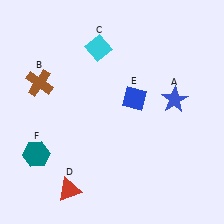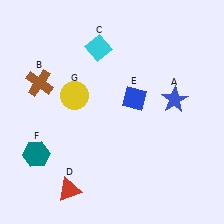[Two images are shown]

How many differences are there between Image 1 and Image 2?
There is 1 difference between the two images.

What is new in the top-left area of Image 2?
A yellow circle (G) was added in the top-left area of Image 2.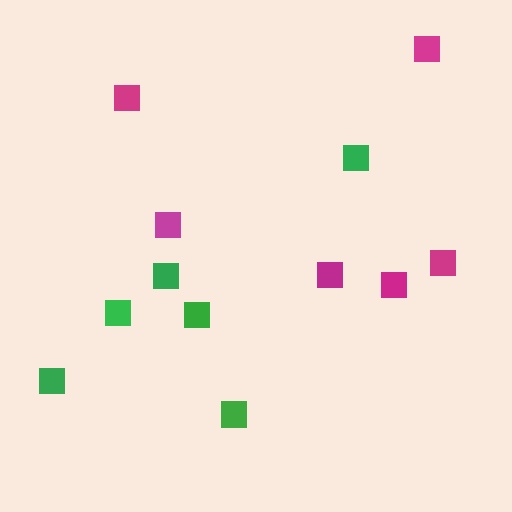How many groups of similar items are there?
There are 2 groups: one group of magenta squares (6) and one group of green squares (6).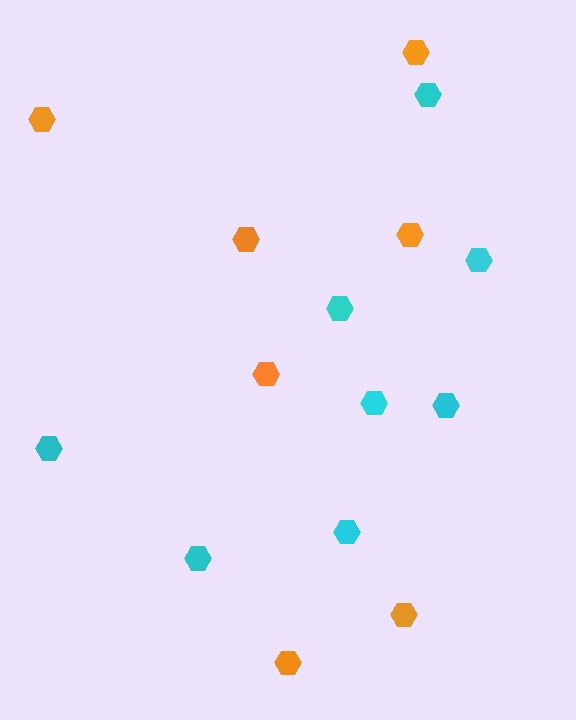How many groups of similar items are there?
There are 2 groups: one group of cyan hexagons (8) and one group of orange hexagons (7).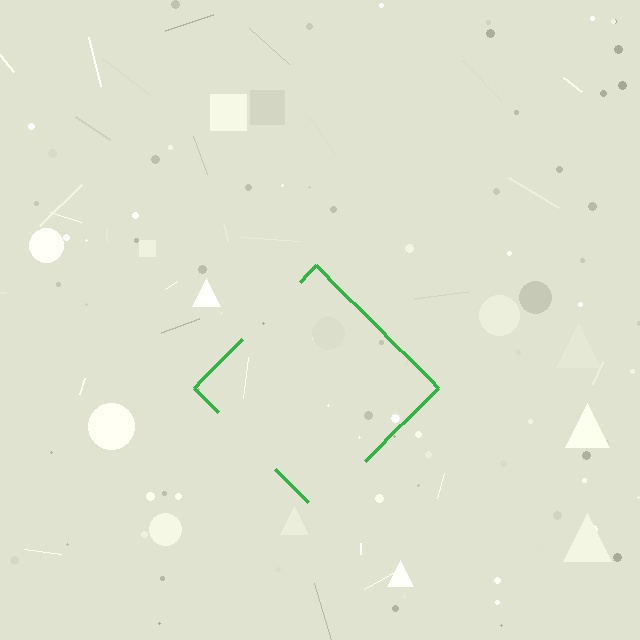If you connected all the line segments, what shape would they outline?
They would outline a diamond.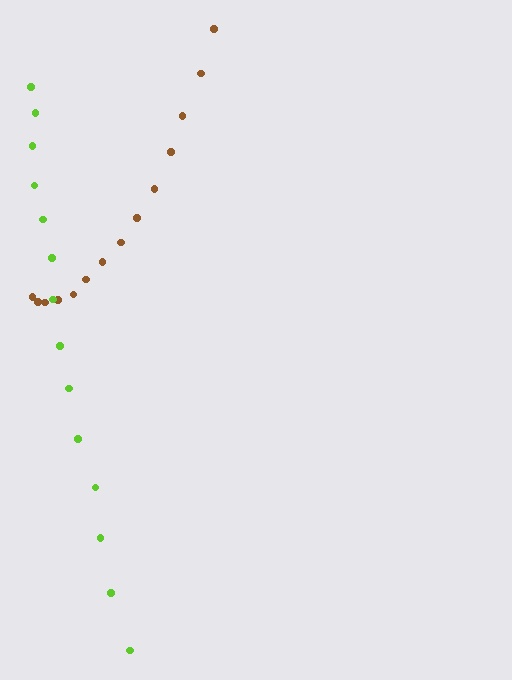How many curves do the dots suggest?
There are 2 distinct paths.